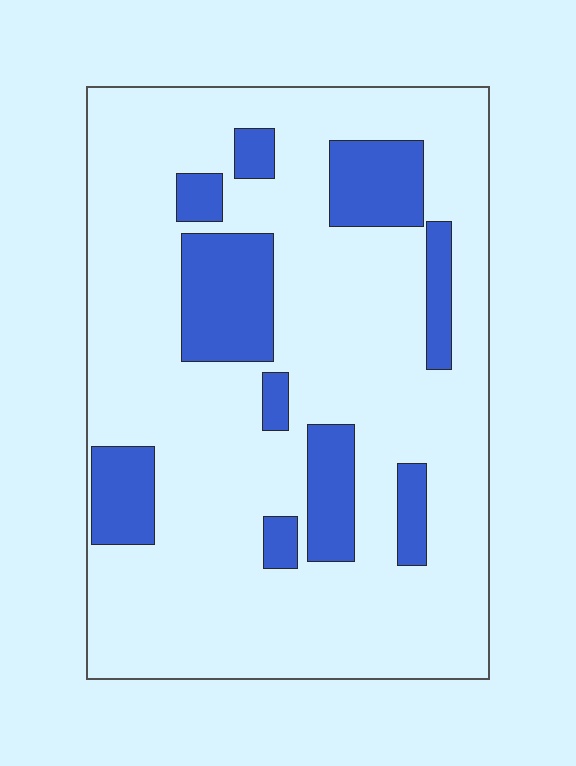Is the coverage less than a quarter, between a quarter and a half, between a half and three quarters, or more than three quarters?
Less than a quarter.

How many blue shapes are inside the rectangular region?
10.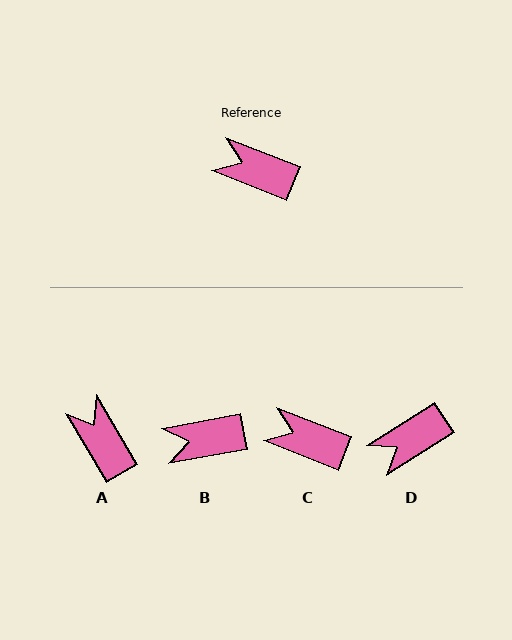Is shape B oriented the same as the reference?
No, it is off by about 32 degrees.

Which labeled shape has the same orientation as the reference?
C.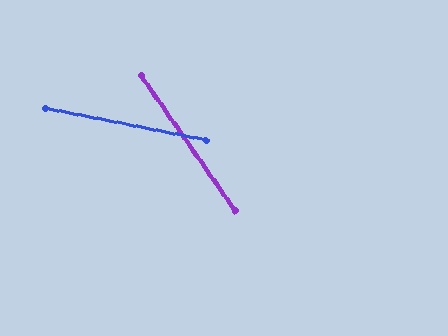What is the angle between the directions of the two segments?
Approximately 44 degrees.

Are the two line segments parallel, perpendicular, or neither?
Neither parallel nor perpendicular — they differ by about 44°.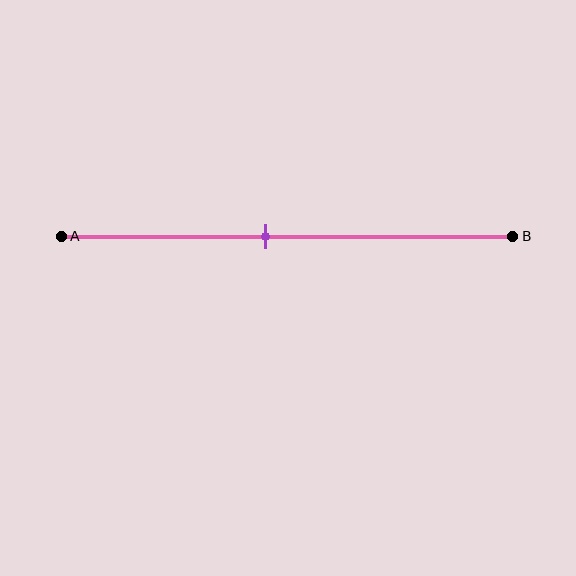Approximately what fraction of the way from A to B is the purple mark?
The purple mark is approximately 45% of the way from A to B.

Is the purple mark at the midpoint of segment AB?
No, the mark is at about 45% from A, not at the 50% midpoint.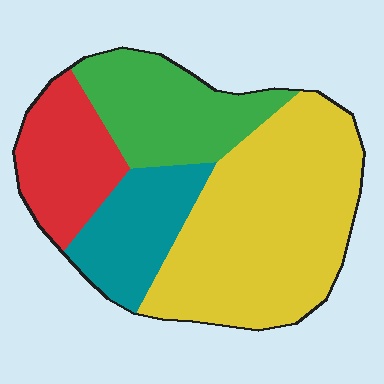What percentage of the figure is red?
Red covers 17% of the figure.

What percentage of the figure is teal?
Teal takes up about one sixth (1/6) of the figure.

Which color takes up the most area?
Yellow, at roughly 45%.